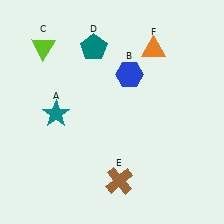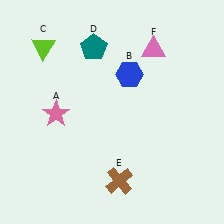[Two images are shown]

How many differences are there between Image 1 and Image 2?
There are 2 differences between the two images.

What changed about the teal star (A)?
In Image 1, A is teal. In Image 2, it changed to pink.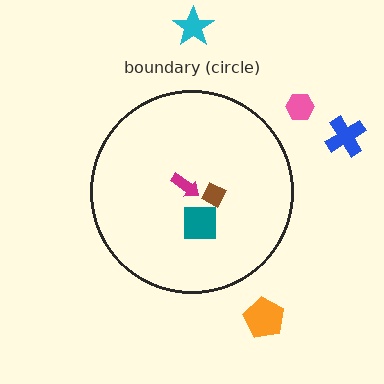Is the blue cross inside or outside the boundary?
Outside.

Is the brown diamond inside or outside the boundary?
Inside.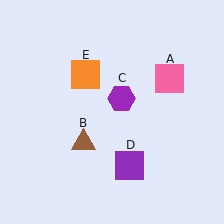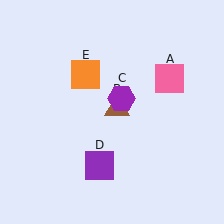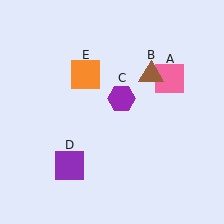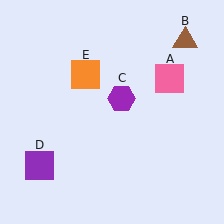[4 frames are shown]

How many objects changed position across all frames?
2 objects changed position: brown triangle (object B), purple square (object D).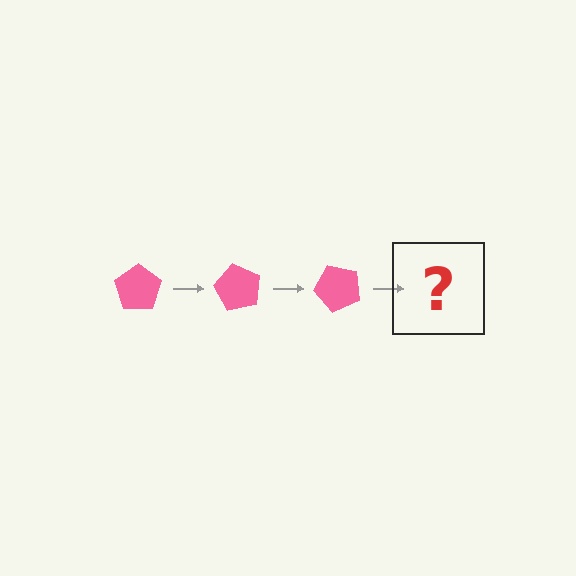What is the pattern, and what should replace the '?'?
The pattern is that the pentagon rotates 60 degrees each step. The '?' should be a pink pentagon rotated 180 degrees.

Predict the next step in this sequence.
The next step is a pink pentagon rotated 180 degrees.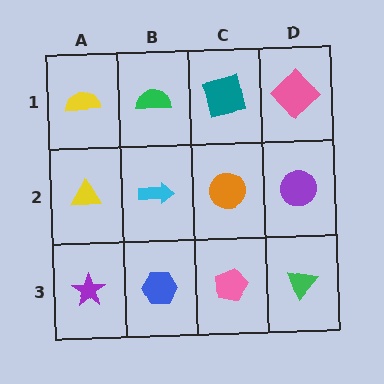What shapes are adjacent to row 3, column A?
A yellow triangle (row 2, column A), a blue hexagon (row 3, column B).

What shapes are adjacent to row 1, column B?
A cyan arrow (row 2, column B), a yellow semicircle (row 1, column A), a teal square (row 1, column C).